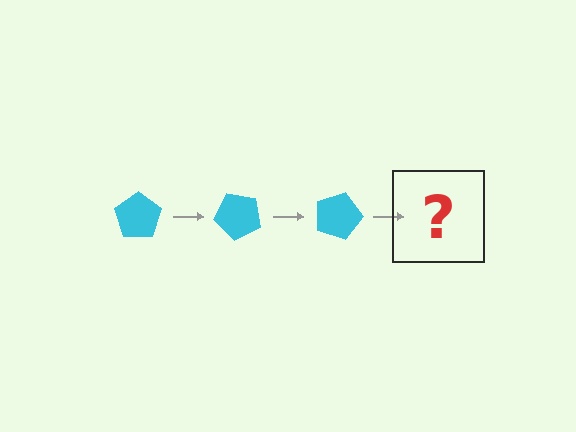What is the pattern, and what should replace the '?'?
The pattern is that the pentagon rotates 45 degrees each step. The '?' should be a cyan pentagon rotated 135 degrees.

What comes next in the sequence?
The next element should be a cyan pentagon rotated 135 degrees.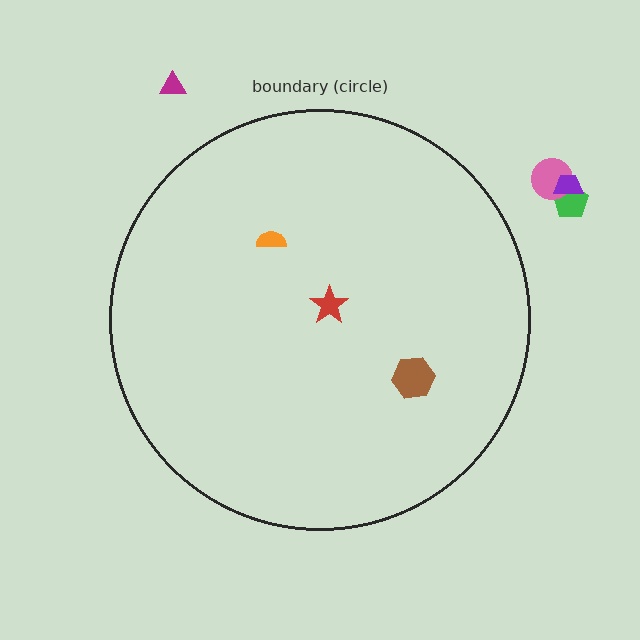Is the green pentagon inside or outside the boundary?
Outside.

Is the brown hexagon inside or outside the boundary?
Inside.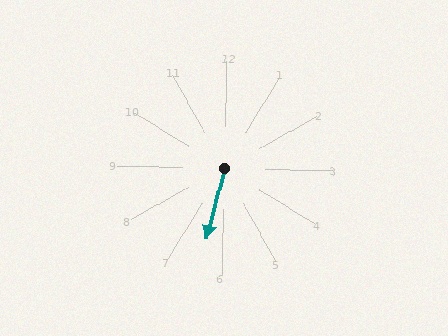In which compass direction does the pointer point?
South.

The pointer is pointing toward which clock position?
Roughly 6 o'clock.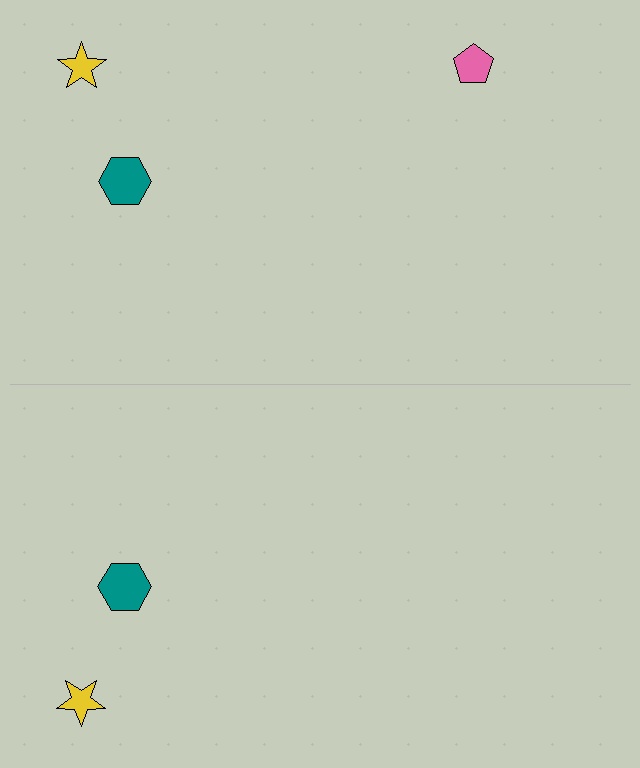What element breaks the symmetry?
A pink pentagon is missing from the bottom side.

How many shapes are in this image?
There are 5 shapes in this image.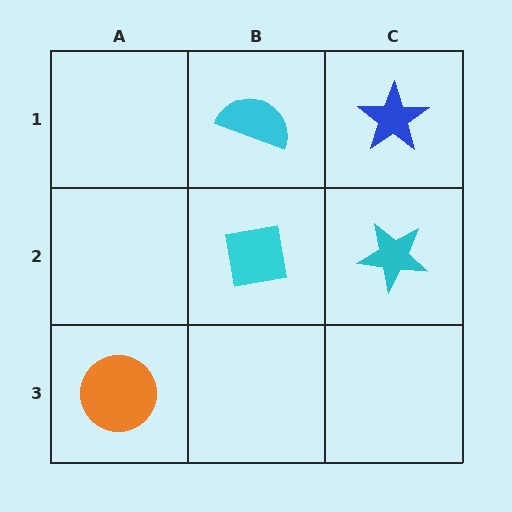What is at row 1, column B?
A cyan semicircle.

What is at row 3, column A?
An orange circle.